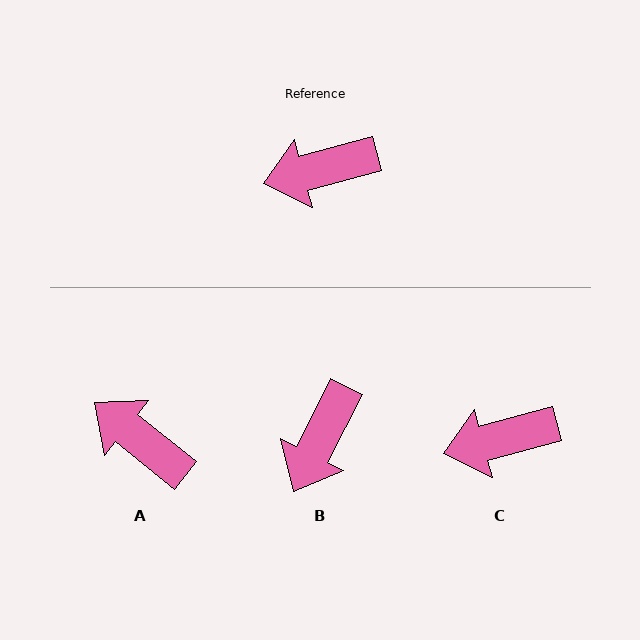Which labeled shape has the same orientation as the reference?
C.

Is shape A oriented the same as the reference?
No, it is off by about 54 degrees.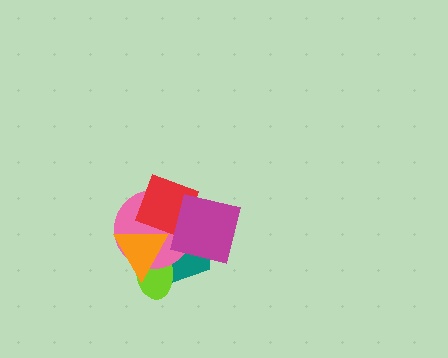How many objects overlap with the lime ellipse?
3 objects overlap with the lime ellipse.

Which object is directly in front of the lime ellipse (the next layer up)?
The pink circle is directly in front of the lime ellipse.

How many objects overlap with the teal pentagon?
5 objects overlap with the teal pentagon.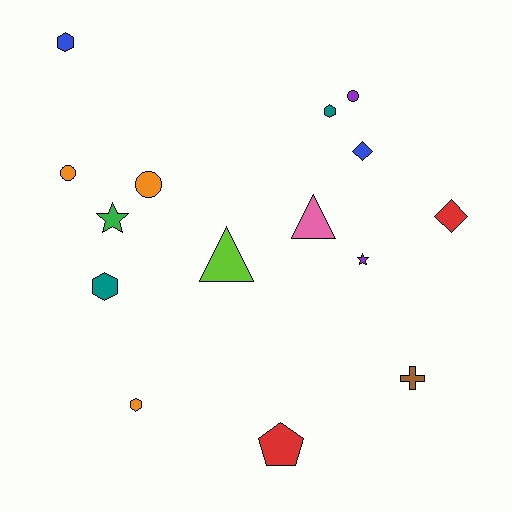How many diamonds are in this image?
There are 2 diamonds.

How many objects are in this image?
There are 15 objects.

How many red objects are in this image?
There are 2 red objects.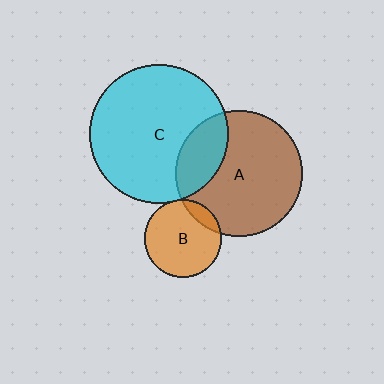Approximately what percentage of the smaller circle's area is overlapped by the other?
Approximately 25%.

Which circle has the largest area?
Circle C (cyan).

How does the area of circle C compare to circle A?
Approximately 1.2 times.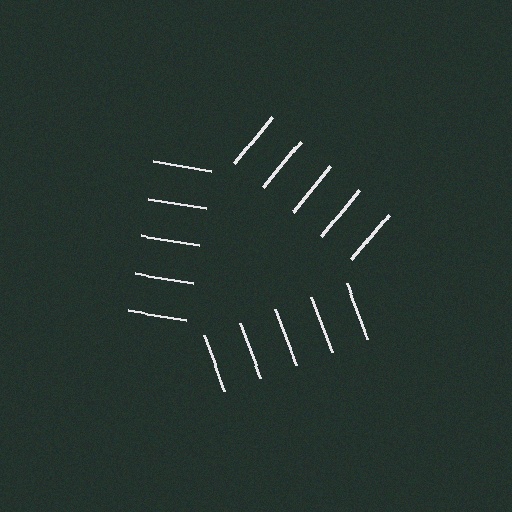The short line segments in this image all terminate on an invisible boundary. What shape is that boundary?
An illusory triangle — the line segments terminate on its edges but no continuous stroke is drawn.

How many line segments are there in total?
15 — 5 along each of the 3 edges.